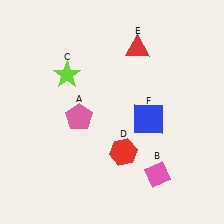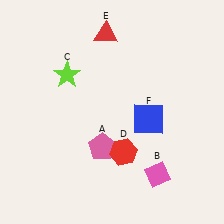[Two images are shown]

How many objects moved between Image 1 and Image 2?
2 objects moved between the two images.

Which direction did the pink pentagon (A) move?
The pink pentagon (A) moved down.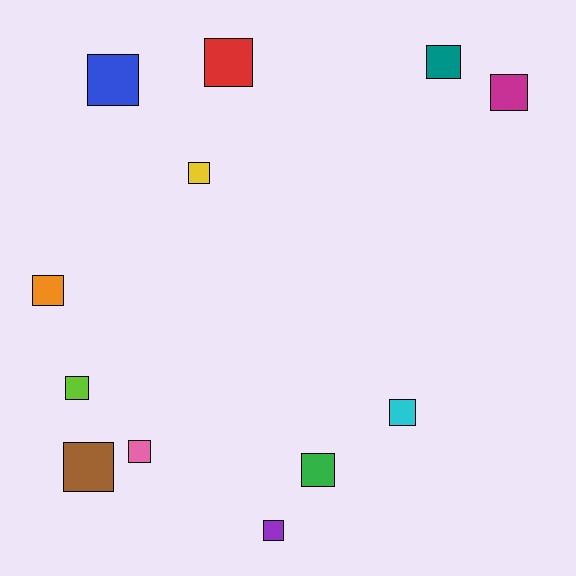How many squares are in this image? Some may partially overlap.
There are 12 squares.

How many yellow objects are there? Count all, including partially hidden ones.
There is 1 yellow object.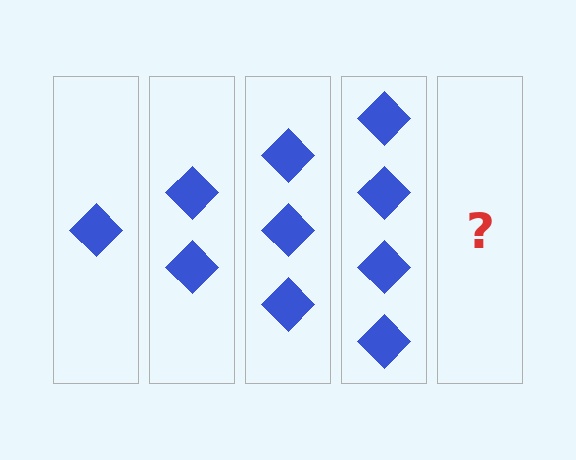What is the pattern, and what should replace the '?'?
The pattern is that each step adds one more diamond. The '?' should be 5 diamonds.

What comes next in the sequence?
The next element should be 5 diamonds.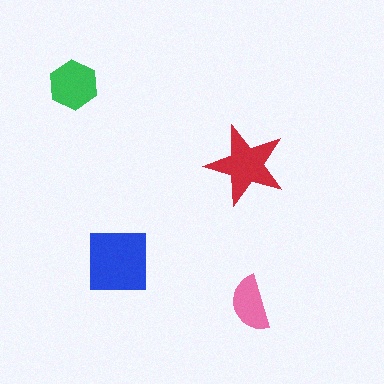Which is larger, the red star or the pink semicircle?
The red star.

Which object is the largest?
The blue square.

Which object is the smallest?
The pink semicircle.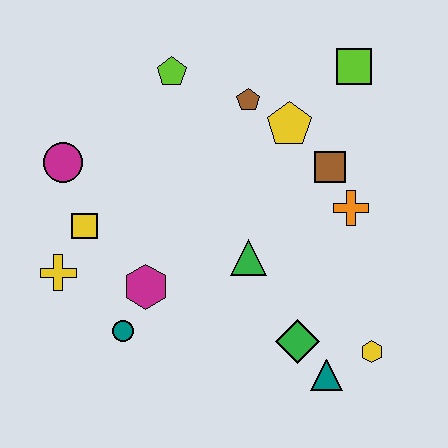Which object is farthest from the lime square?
The yellow cross is farthest from the lime square.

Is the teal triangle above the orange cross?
No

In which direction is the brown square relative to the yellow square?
The brown square is to the right of the yellow square.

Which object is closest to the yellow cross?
The yellow square is closest to the yellow cross.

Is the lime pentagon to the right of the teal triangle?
No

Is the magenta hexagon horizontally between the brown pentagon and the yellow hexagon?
No